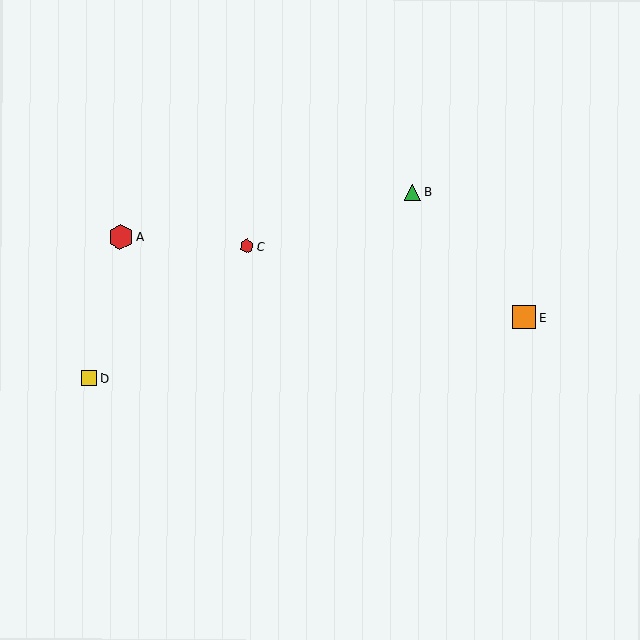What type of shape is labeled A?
Shape A is a red hexagon.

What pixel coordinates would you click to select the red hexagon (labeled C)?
Click at (247, 246) to select the red hexagon C.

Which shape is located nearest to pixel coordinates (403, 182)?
The green triangle (labeled B) at (413, 192) is nearest to that location.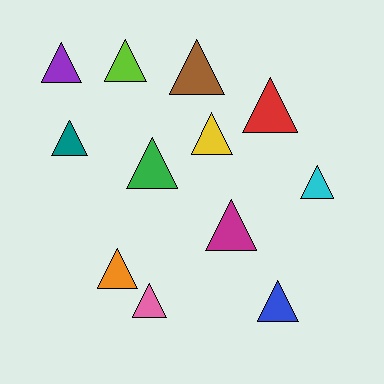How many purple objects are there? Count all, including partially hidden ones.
There is 1 purple object.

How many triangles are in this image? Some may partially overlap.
There are 12 triangles.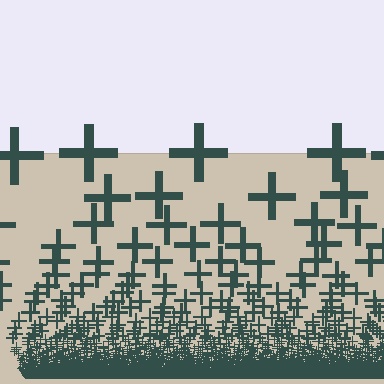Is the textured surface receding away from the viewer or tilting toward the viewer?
The surface appears to tilt toward the viewer. Texture elements get larger and sparser toward the top.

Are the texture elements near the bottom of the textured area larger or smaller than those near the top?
Smaller. The gradient is inverted — elements near the bottom are smaller and denser.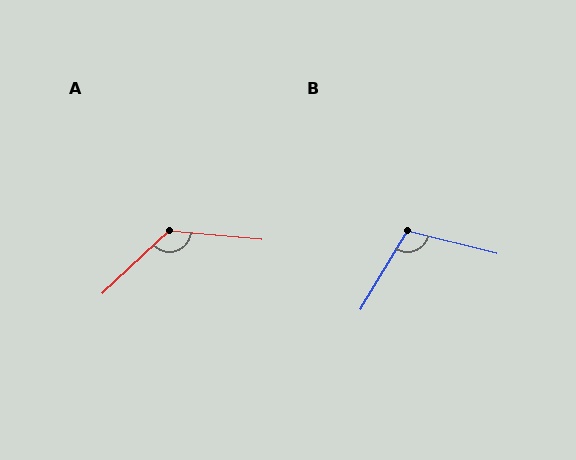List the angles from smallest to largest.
B (107°), A (131°).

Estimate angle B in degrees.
Approximately 107 degrees.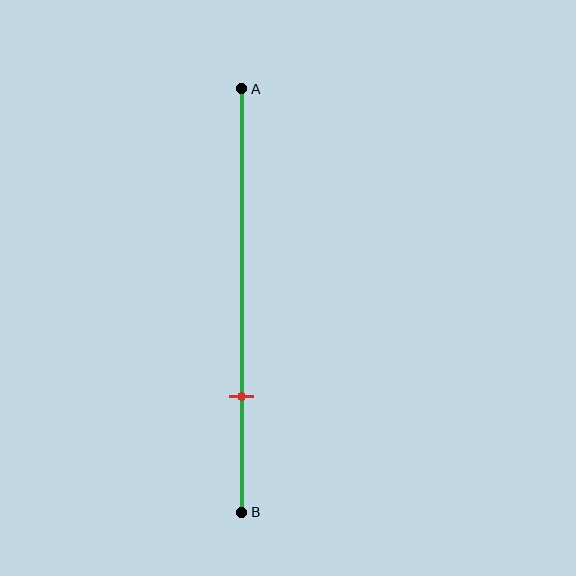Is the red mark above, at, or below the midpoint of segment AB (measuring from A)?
The red mark is below the midpoint of segment AB.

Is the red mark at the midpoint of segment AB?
No, the mark is at about 75% from A, not at the 50% midpoint.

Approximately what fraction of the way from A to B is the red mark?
The red mark is approximately 75% of the way from A to B.